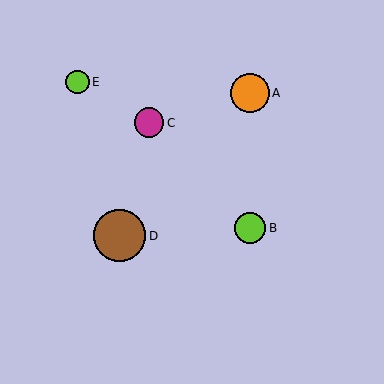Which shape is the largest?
The brown circle (labeled D) is the largest.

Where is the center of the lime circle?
The center of the lime circle is at (250, 228).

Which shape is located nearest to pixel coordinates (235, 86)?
The orange circle (labeled A) at (250, 93) is nearest to that location.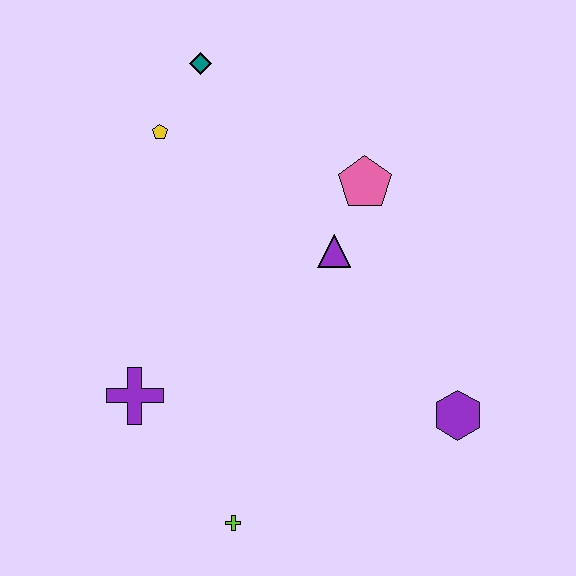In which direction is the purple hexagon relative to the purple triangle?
The purple hexagon is below the purple triangle.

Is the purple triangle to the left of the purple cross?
No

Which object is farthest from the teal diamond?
The lime cross is farthest from the teal diamond.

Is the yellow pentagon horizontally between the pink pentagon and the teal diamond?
No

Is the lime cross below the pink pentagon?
Yes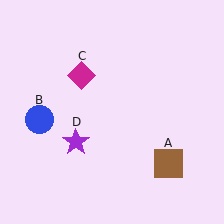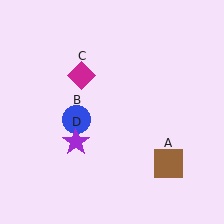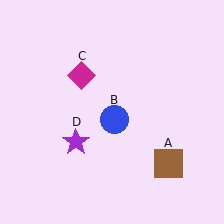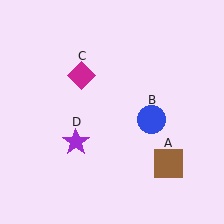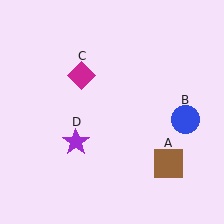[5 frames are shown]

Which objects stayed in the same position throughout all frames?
Brown square (object A) and magenta diamond (object C) and purple star (object D) remained stationary.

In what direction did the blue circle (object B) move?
The blue circle (object B) moved right.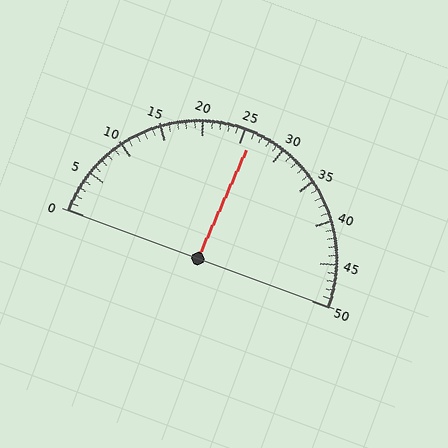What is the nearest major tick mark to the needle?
The nearest major tick mark is 25.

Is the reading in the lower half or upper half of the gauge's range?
The reading is in the upper half of the range (0 to 50).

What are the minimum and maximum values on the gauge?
The gauge ranges from 0 to 50.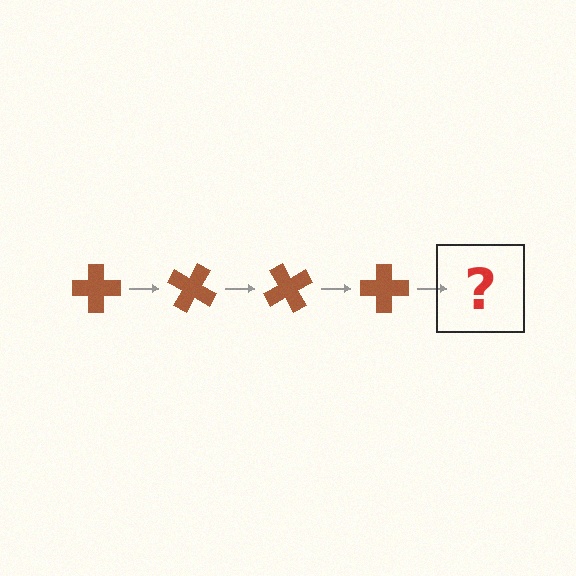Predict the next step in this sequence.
The next step is a brown cross rotated 120 degrees.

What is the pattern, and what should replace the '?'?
The pattern is that the cross rotates 30 degrees each step. The '?' should be a brown cross rotated 120 degrees.